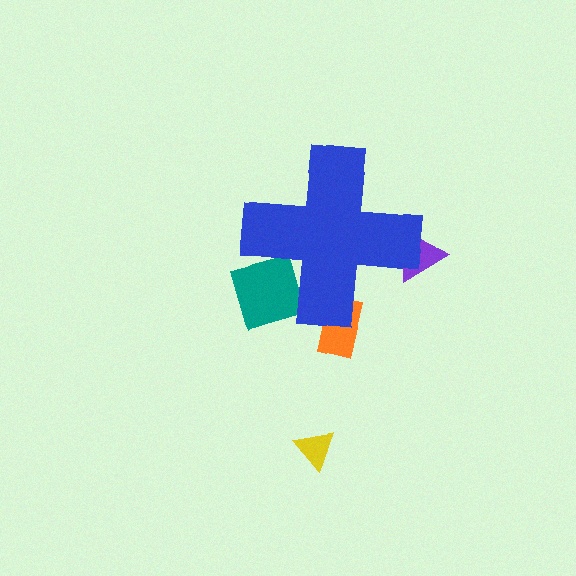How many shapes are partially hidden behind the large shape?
3 shapes are partially hidden.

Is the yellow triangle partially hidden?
No, the yellow triangle is fully visible.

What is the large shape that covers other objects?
A blue cross.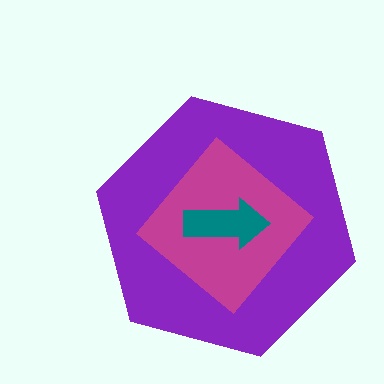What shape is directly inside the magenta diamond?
The teal arrow.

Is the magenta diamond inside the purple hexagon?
Yes.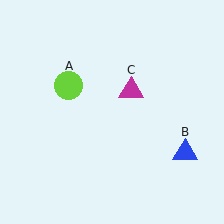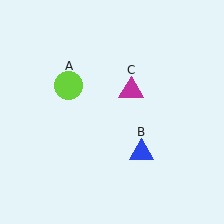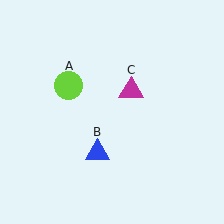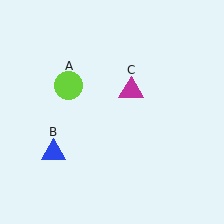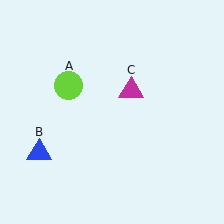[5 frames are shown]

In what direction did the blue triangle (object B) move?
The blue triangle (object B) moved left.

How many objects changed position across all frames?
1 object changed position: blue triangle (object B).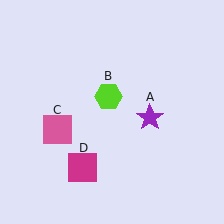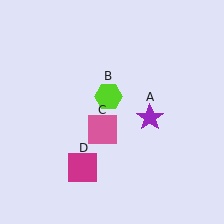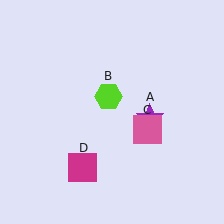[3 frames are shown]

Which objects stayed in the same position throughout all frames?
Purple star (object A) and lime hexagon (object B) and magenta square (object D) remained stationary.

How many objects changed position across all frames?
1 object changed position: pink square (object C).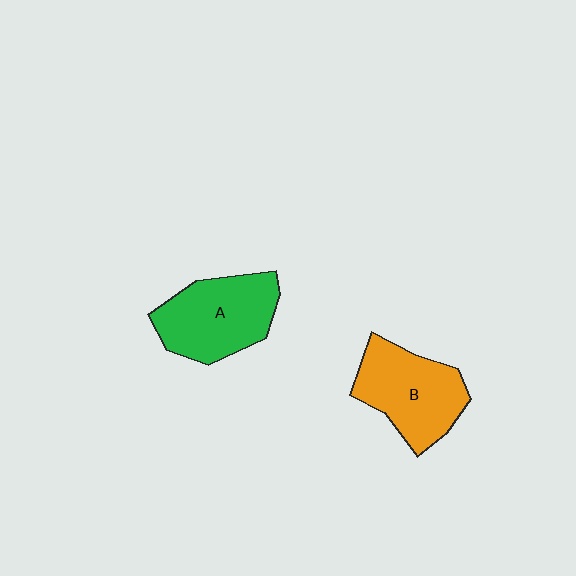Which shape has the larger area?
Shape A (green).